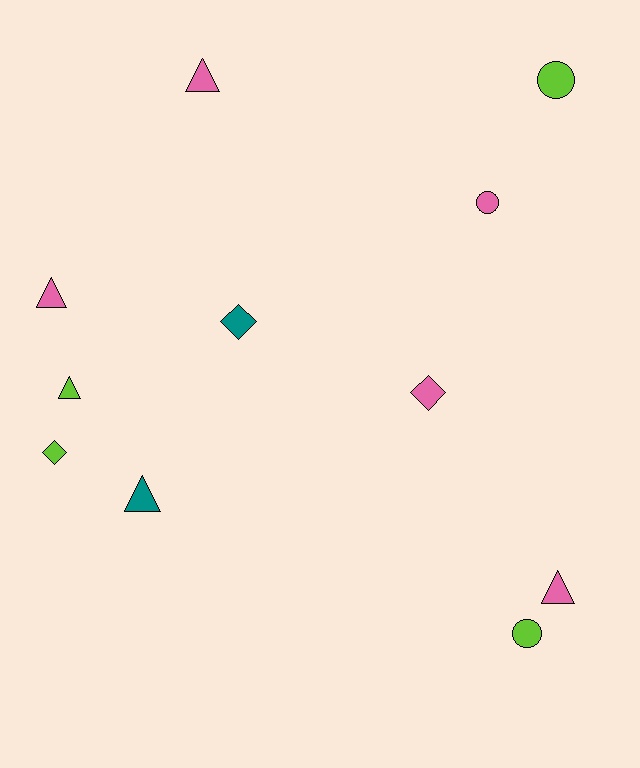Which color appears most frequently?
Pink, with 5 objects.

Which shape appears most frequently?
Triangle, with 5 objects.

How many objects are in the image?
There are 11 objects.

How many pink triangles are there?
There are 3 pink triangles.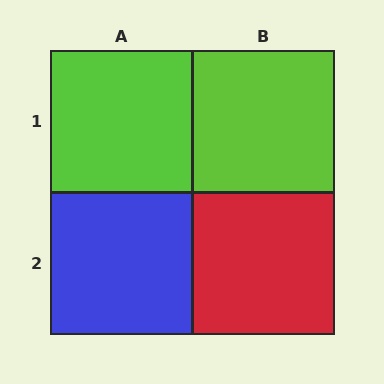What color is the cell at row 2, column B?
Red.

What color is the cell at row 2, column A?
Blue.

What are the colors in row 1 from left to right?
Lime, lime.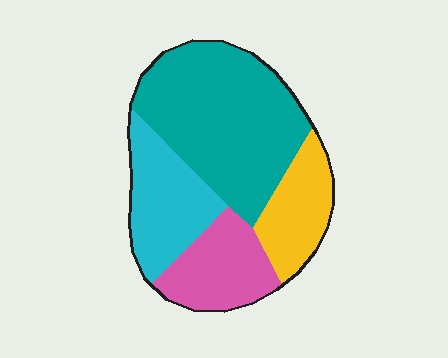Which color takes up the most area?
Teal, at roughly 45%.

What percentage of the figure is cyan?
Cyan takes up about one fifth (1/5) of the figure.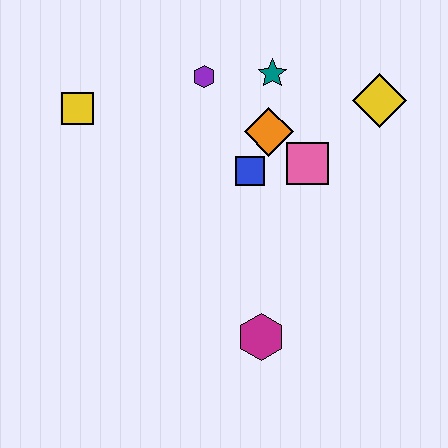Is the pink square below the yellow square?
Yes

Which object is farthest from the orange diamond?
The magenta hexagon is farthest from the orange diamond.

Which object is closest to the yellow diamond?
The pink square is closest to the yellow diamond.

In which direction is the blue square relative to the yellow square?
The blue square is to the right of the yellow square.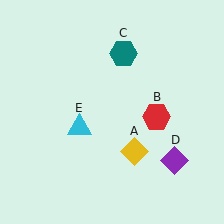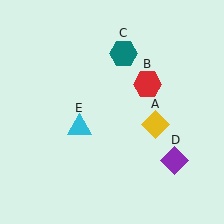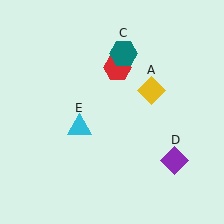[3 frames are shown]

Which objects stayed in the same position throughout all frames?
Teal hexagon (object C) and purple diamond (object D) and cyan triangle (object E) remained stationary.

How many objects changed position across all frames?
2 objects changed position: yellow diamond (object A), red hexagon (object B).